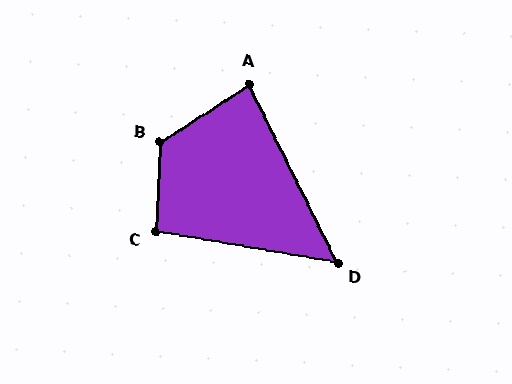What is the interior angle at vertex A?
Approximately 83 degrees (acute).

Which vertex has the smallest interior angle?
D, at approximately 54 degrees.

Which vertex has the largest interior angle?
B, at approximately 126 degrees.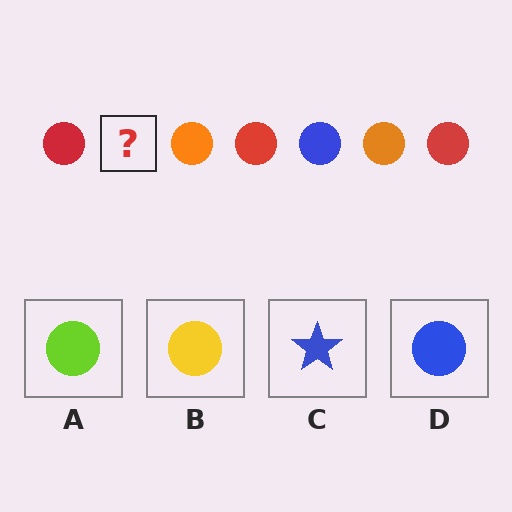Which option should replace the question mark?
Option D.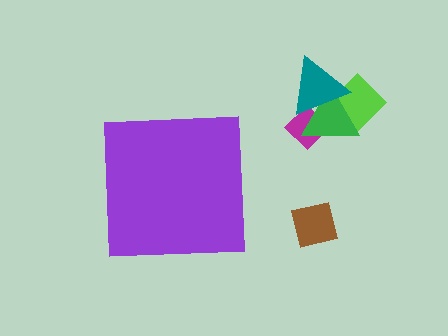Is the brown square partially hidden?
No, the brown square is fully visible.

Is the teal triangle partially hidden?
No, the teal triangle is fully visible.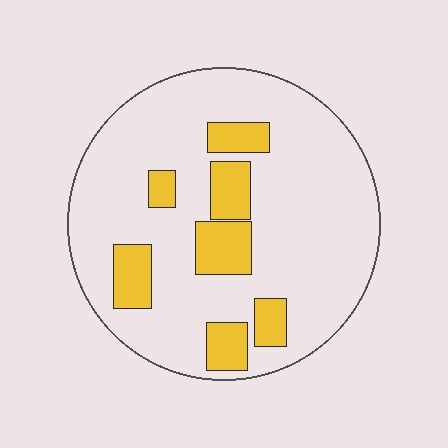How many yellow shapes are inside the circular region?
7.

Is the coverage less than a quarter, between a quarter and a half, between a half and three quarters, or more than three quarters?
Less than a quarter.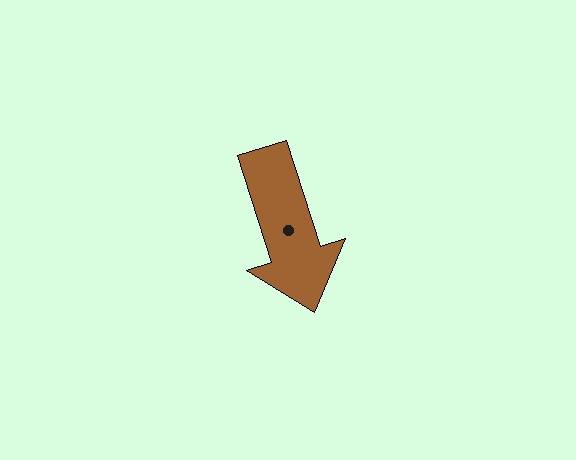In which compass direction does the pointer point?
South.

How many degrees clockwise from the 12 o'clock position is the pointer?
Approximately 162 degrees.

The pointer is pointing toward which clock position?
Roughly 5 o'clock.